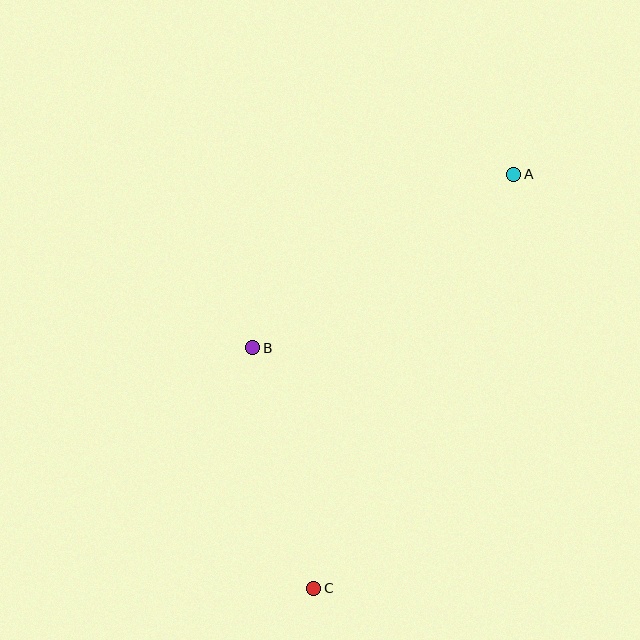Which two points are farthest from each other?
Points A and C are farthest from each other.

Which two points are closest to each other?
Points B and C are closest to each other.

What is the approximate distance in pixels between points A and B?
The distance between A and B is approximately 313 pixels.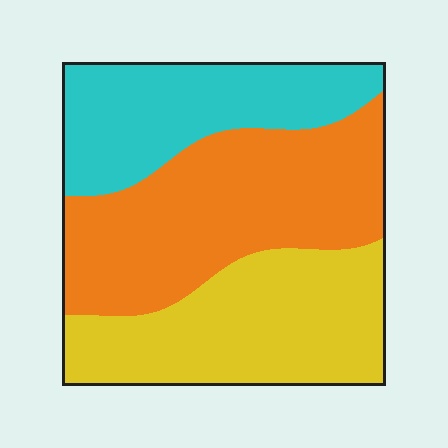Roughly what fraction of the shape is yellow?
Yellow takes up between a quarter and a half of the shape.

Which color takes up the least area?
Cyan, at roughly 25%.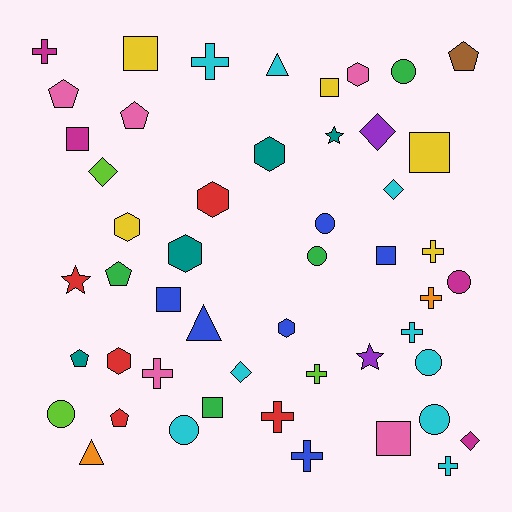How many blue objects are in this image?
There are 6 blue objects.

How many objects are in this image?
There are 50 objects.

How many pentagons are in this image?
There are 6 pentagons.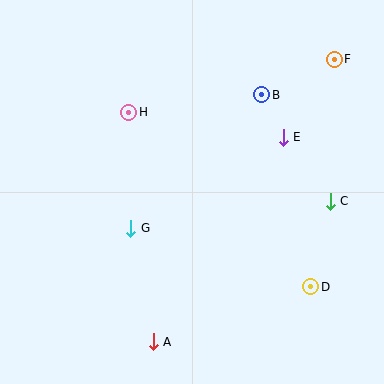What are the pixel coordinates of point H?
Point H is at (129, 112).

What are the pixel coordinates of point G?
Point G is at (131, 228).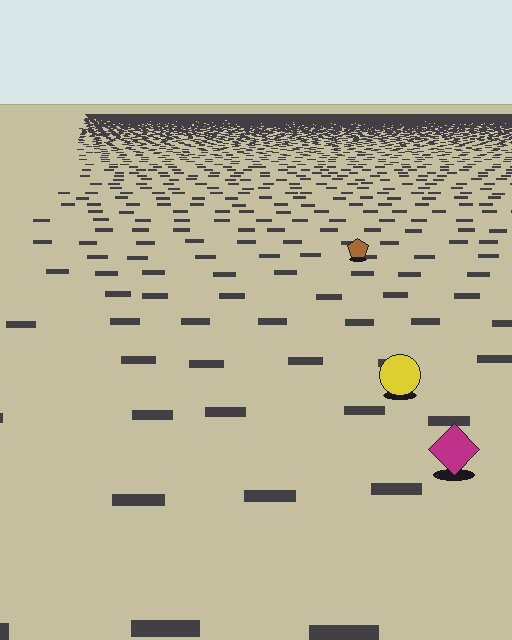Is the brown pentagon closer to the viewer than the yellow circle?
No. The yellow circle is closer — you can tell from the texture gradient: the ground texture is coarser near it.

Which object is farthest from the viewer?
The brown pentagon is farthest from the viewer. It appears smaller and the ground texture around it is denser.